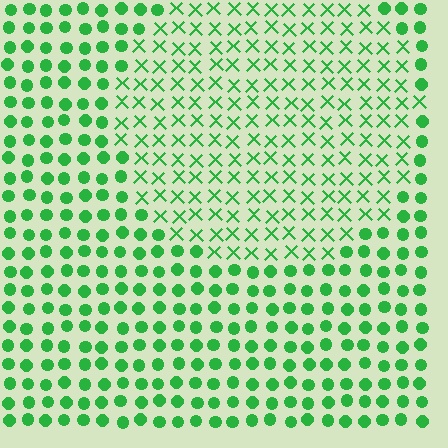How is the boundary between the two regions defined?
The boundary is defined by a change in element shape: X marks inside vs. circles outside. All elements share the same color and spacing.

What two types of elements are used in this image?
The image uses X marks inside the circle region and circles outside it.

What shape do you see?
I see a circle.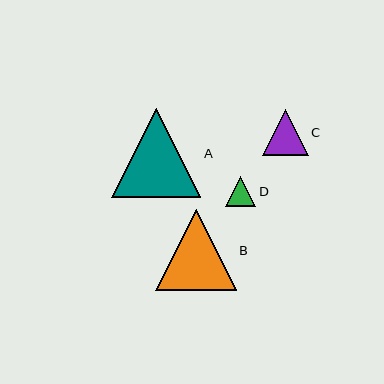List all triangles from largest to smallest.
From largest to smallest: A, B, C, D.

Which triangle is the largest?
Triangle A is the largest with a size of approximately 89 pixels.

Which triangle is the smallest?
Triangle D is the smallest with a size of approximately 30 pixels.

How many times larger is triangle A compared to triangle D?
Triangle A is approximately 3.0 times the size of triangle D.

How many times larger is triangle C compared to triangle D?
Triangle C is approximately 1.5 times the size of triangle D.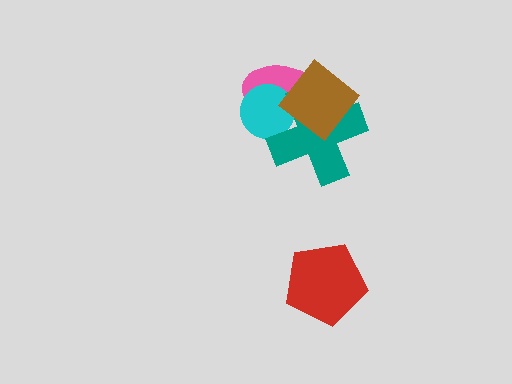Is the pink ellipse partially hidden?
Yes, it is partially covered by another shape.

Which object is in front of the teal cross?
The brown diamond is in front of the teal cross.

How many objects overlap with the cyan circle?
2 objects overlap with the cyan circle.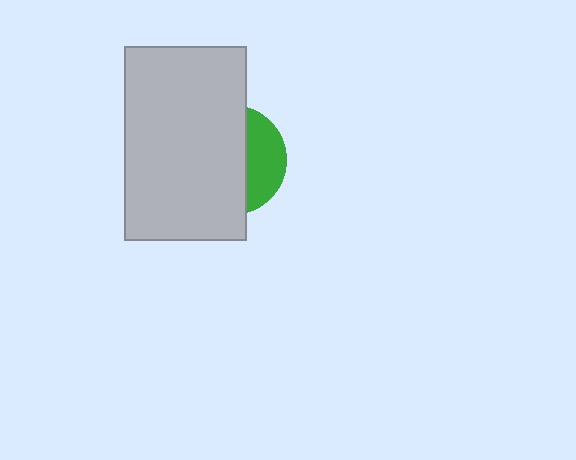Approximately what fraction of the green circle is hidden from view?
Roughly 68% of the green circle is hidden behind the light gray rectangle.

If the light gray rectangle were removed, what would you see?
You would see the complete green circle.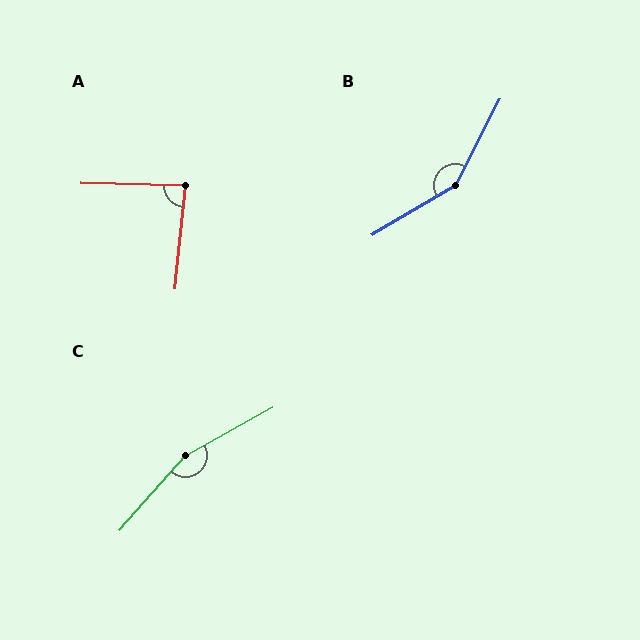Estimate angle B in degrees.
Approximately 148 degrees.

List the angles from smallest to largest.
A (86°), B (148°), C (160°).